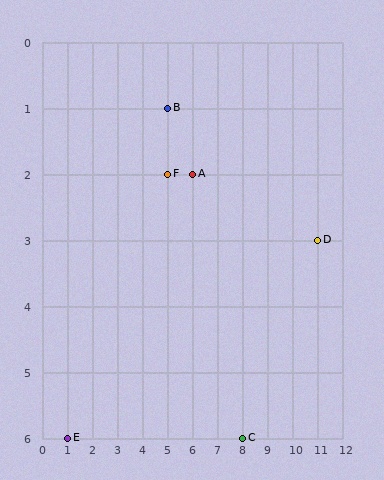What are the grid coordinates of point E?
Point E is at grid coordinates (1, 6).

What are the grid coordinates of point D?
Point D is at grid coordinates (11, 3).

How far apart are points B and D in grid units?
Points B and D are 6 columns and 2 rows apart (about 6.3 grid units diagonally).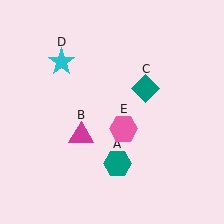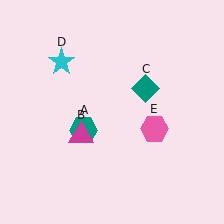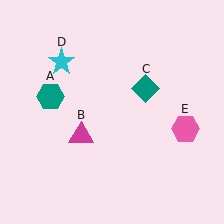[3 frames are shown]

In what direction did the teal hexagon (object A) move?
The teal hexagon (object A) moved up and to the left.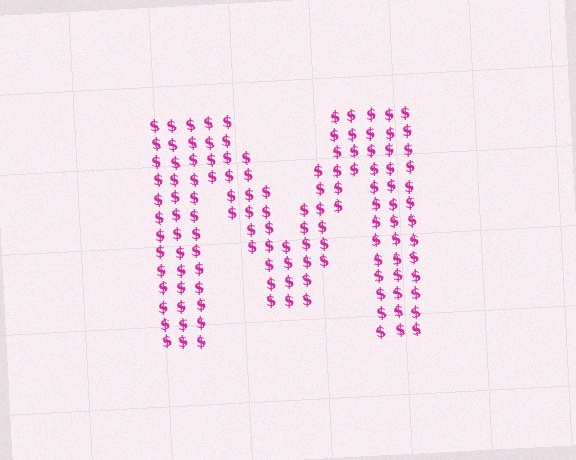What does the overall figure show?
The overall figure shows the letter M.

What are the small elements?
The small elements are dollar signs.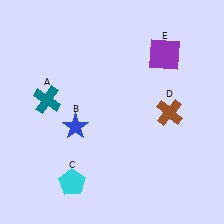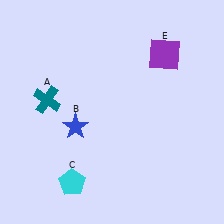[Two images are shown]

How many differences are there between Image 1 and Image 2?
There is 1 difference between the two images.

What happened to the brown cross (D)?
The brown cross (D) was removed in Image 2. It was in the bottom-right area of Image 1.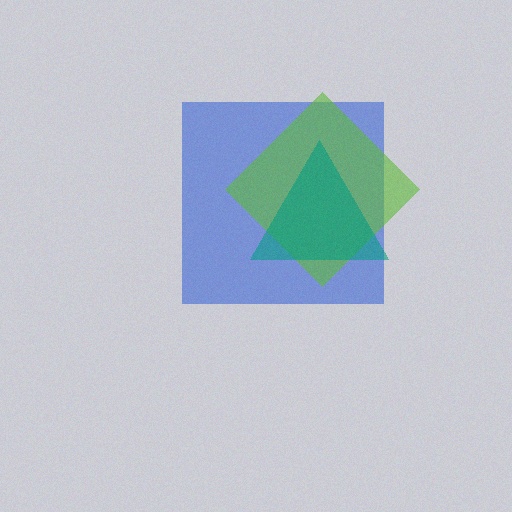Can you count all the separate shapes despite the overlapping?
Yes, there are 3 separate shapes.